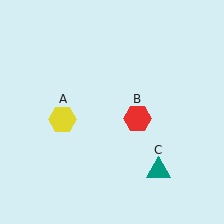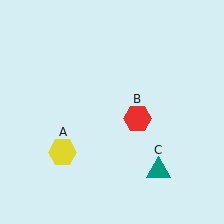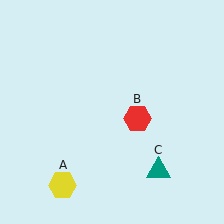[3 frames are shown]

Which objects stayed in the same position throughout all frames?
Red hexagon (object B) and teal triangle (object C) remained stationary.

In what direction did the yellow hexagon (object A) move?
The yellow hexagon (object A) moved down.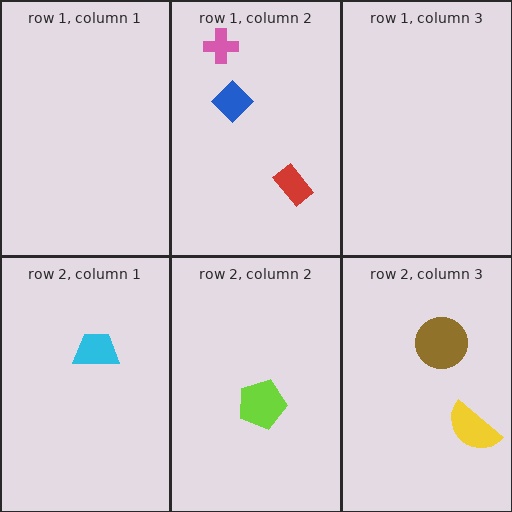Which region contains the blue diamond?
The row 1, column 2 region.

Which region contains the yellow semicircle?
The row 2, column 3 region.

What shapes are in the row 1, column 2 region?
The pink cross, the blue diamond, the red rectangle.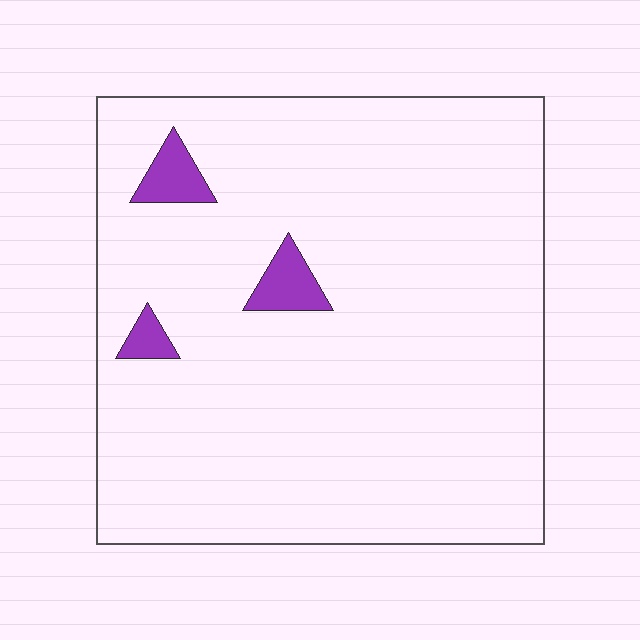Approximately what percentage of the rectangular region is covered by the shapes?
Approximately 5%.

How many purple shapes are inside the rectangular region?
3.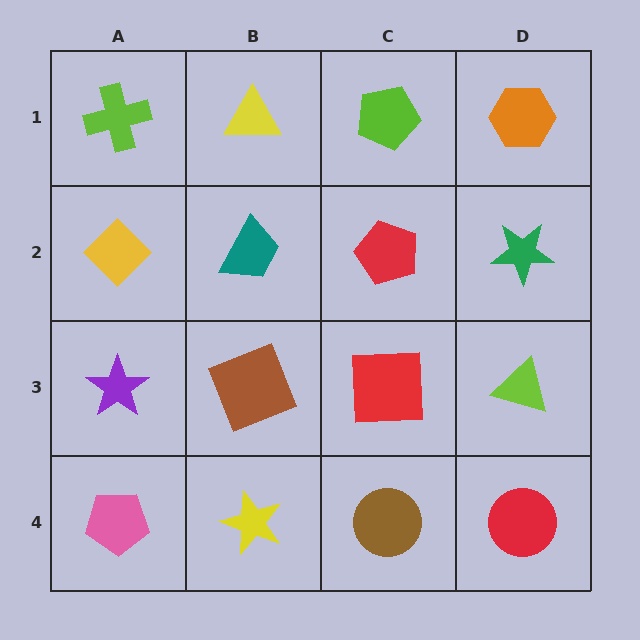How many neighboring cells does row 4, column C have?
3.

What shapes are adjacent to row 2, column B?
A yellow triangle (row 1, column B), a brown square (row 3, column B), a yellow diamond (row 2, column A), a red pentagon (row 2, column C).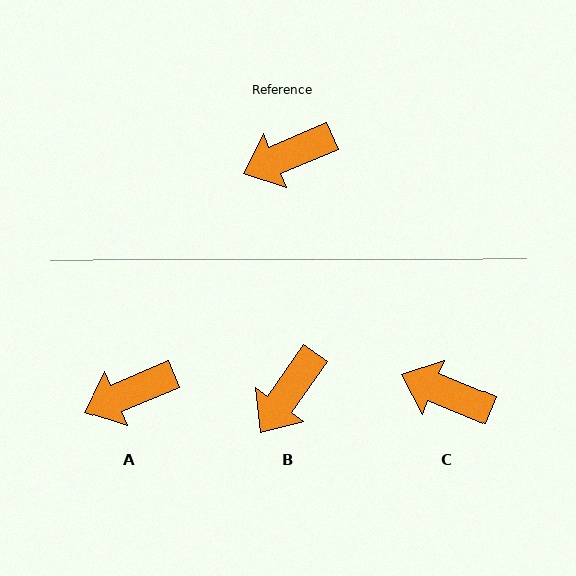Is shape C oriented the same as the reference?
No, it is off by about 45 degrees.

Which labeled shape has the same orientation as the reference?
A.